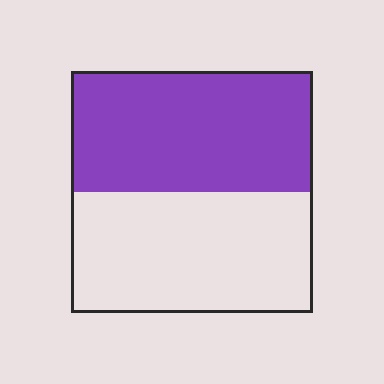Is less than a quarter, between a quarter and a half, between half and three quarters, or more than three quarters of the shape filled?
Between half and three quarters.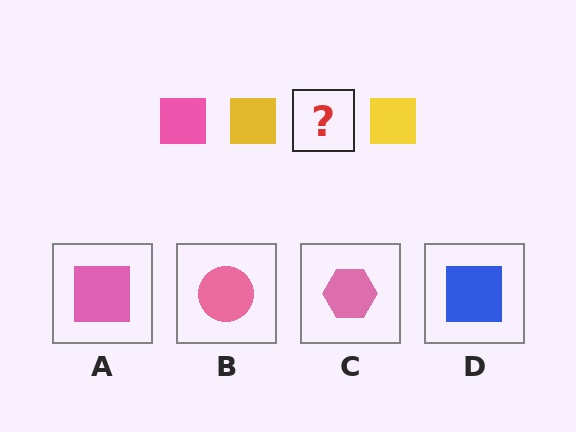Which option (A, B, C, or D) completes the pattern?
A.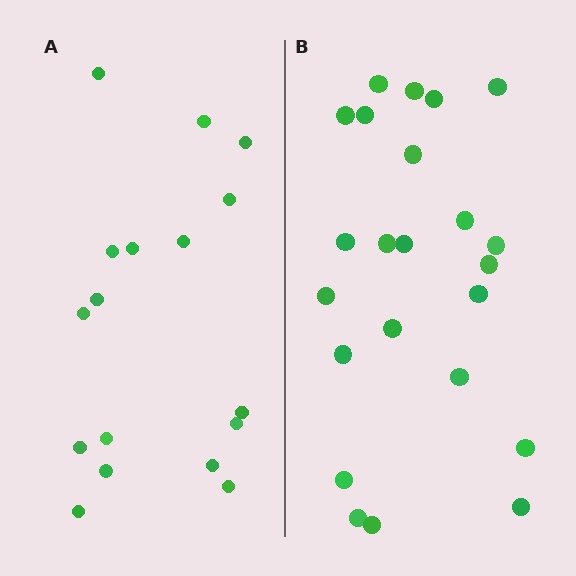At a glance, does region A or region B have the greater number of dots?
Region B (the right region) has more dots.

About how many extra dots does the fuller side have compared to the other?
Region B has about 6 more dots than region A.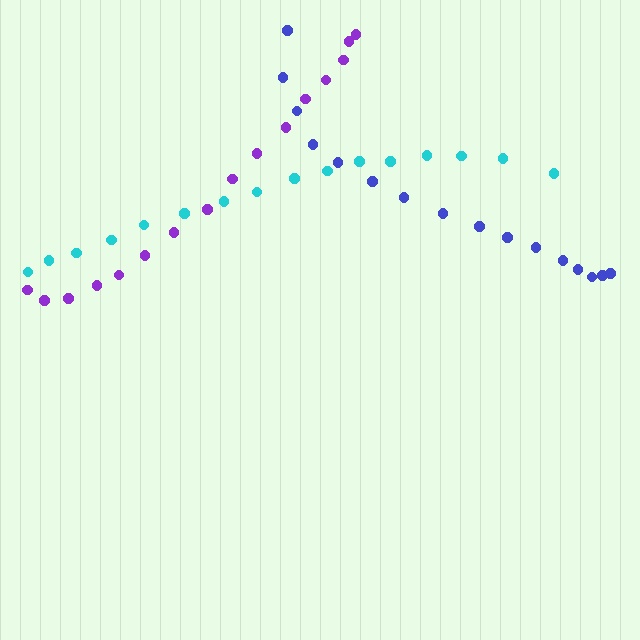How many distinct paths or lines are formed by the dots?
There are 3 distinct paths.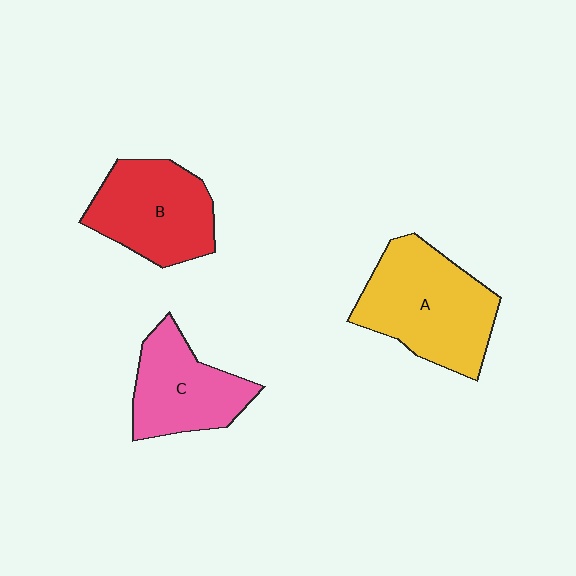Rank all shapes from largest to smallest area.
From largest to smallest: A (yellow), B (red), C (pink).